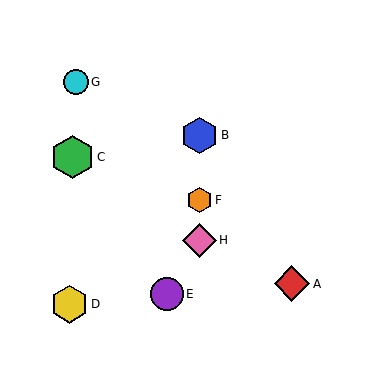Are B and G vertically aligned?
No, B is at x≈199 and G is at x≈76.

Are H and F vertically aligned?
Yes, both are at x≈199.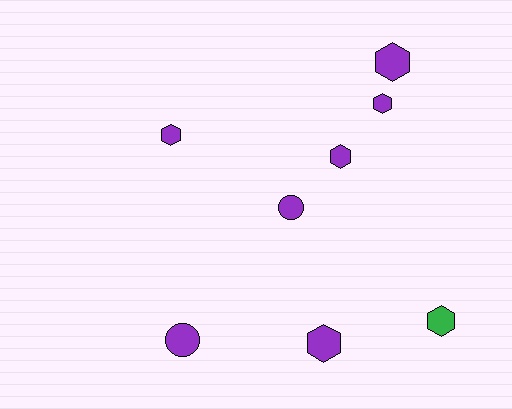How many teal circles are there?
There are no teal circles.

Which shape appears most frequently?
Hexagon, with 6 objects.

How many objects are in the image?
There are 8 objects.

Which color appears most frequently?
Purple, with 7 objects.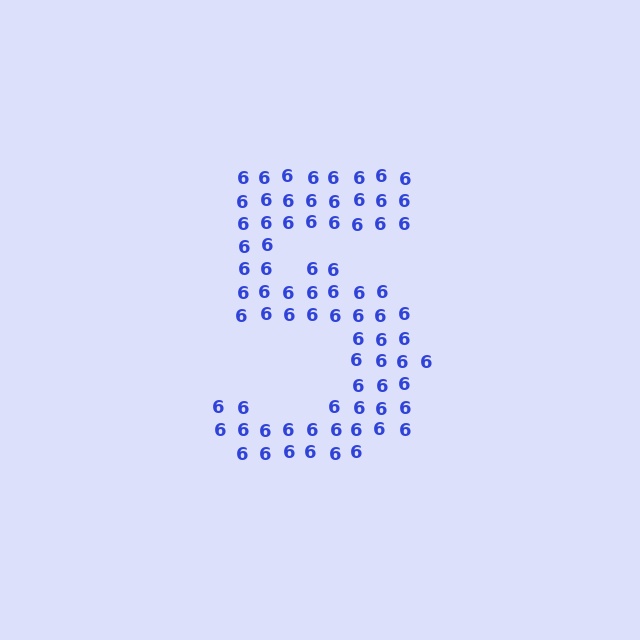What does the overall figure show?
The overall figure shows the digit 5.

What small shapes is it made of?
It is made of small digit 6's.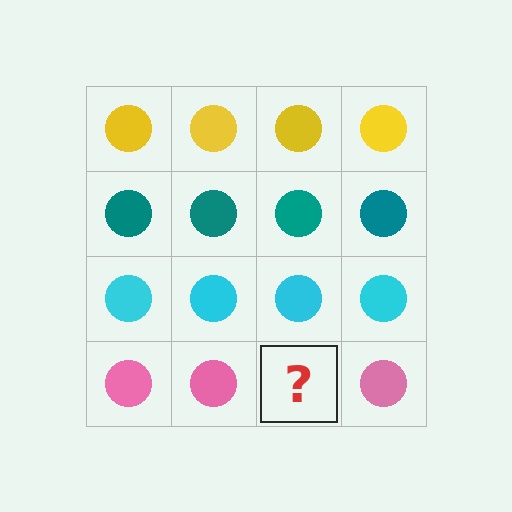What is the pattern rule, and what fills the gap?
The rule is that each row has a consistent color. The gap should be filled with a pink circle.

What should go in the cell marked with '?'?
The missing cell should contain a pink circle.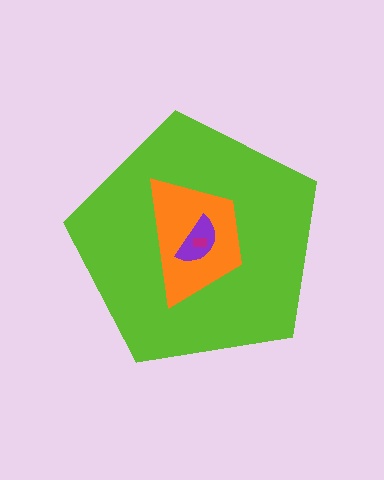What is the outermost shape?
The lime pentagon.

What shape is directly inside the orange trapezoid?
The purple semicircle.